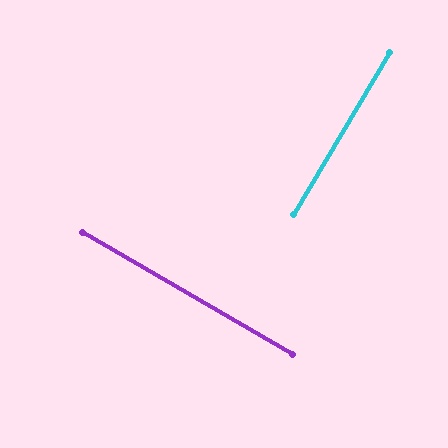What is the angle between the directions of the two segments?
Approximately 90 degrees.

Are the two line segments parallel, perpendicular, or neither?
Perpendicular — they meet at approximately 90°.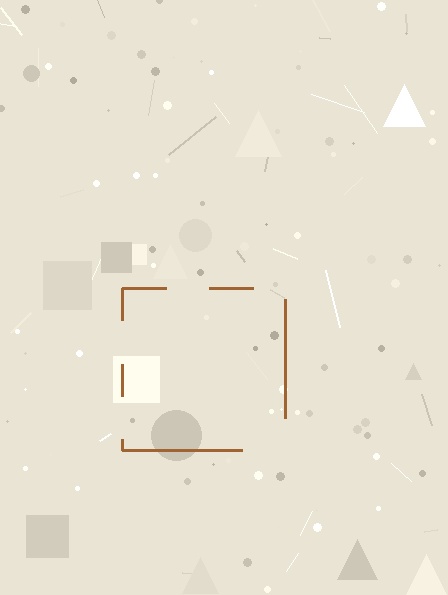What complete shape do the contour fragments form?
The contour fragments form a square.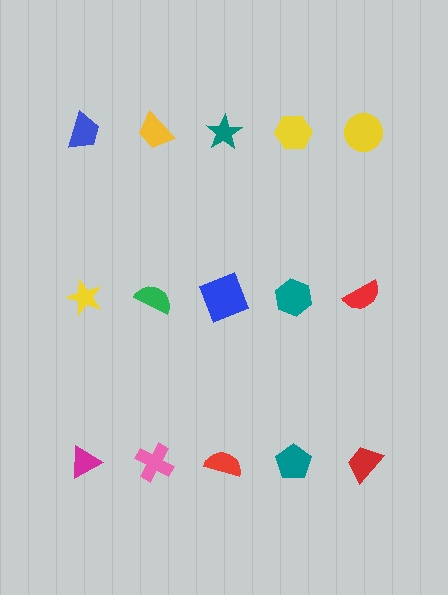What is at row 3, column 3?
A red semicircle.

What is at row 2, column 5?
A red semicircle.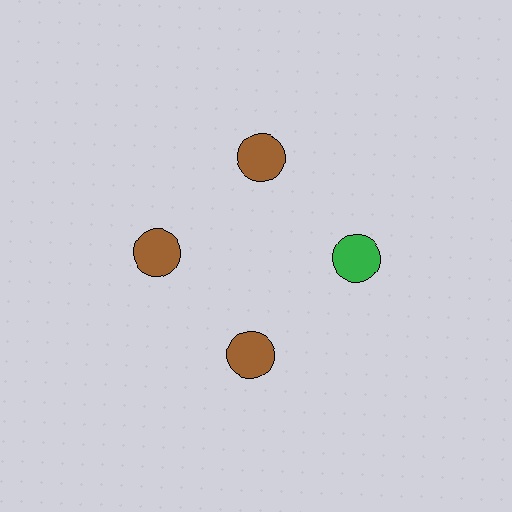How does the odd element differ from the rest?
It has a different color: green instead of brown.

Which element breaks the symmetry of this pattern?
The green circle at roughly the 3 o'clock position breaks the symmetry. All other shapes are brown circles.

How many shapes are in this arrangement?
There are 4 shapes arranged in a ring pattern.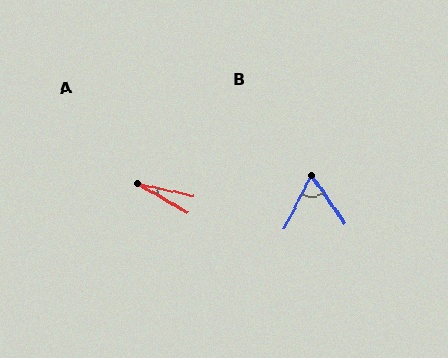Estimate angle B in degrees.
Approximately 61 degrees.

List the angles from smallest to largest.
A (18°), B (61°).